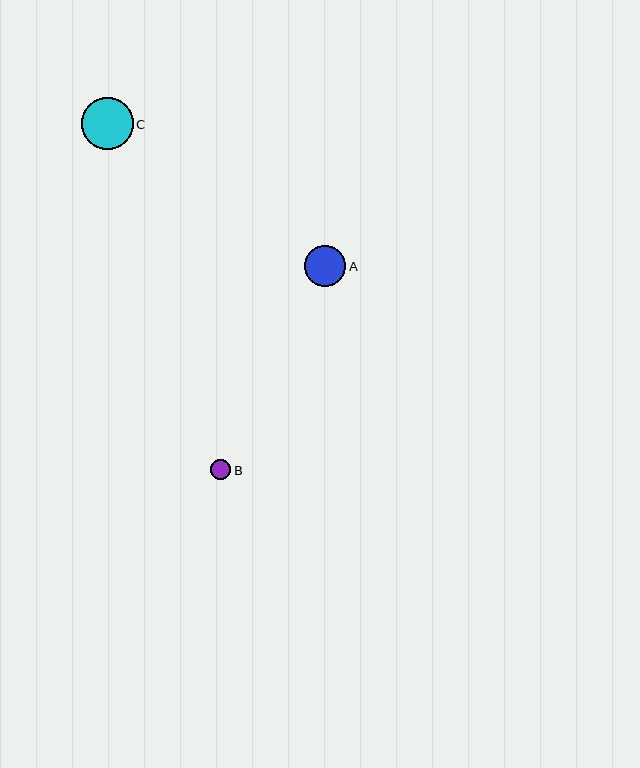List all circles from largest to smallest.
From largest to smallest: C, A, B.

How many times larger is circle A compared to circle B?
Circle A is approximately 2.0 times the size of circle B.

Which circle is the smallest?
Circle B is the smallest with a size of approximately 20 pixels.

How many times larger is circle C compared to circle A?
Circle C is approximately 1.3 times the size of circle A.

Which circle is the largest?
Circle C is the largest with a size of approximately 52 pixels.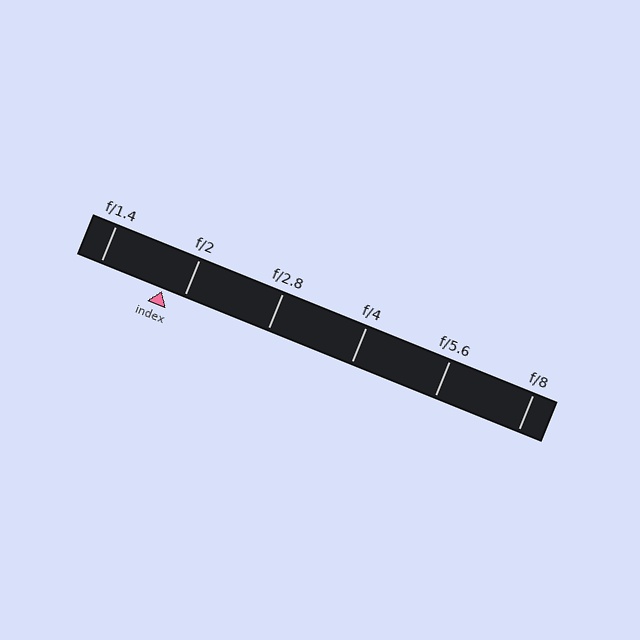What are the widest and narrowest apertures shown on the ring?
The widest aperture shown is f/1.4 and the narrowest is f/8.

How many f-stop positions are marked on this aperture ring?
There are 6 f-stop positions marked.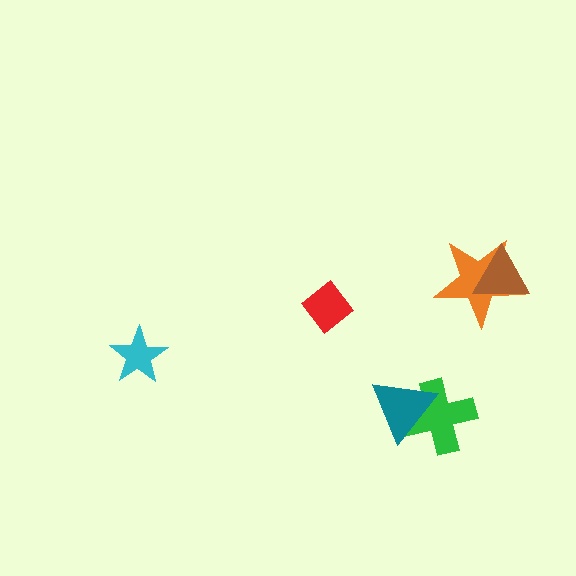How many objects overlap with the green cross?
1 object overlaps with the green cross.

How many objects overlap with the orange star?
1 object overlaps with the orange star.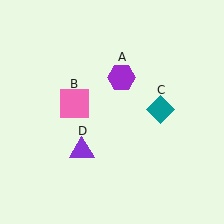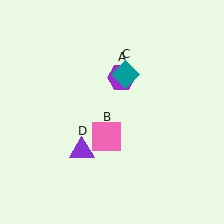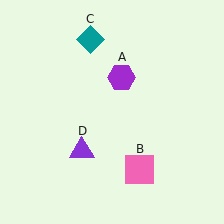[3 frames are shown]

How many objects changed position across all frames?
2 objects changed position: pink square (object B), teal diamond (object C).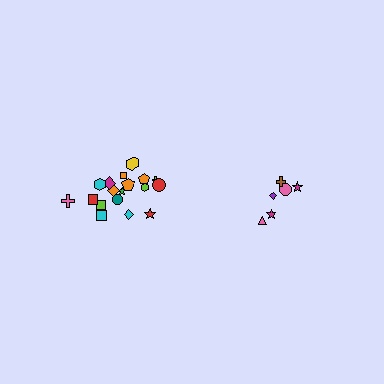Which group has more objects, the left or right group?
The left group.